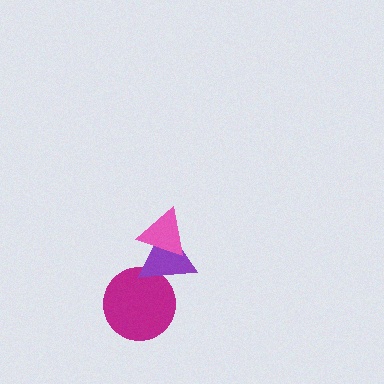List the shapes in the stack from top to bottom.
From top to bottom: the pink triangle, the purple triangle, the magenta circle.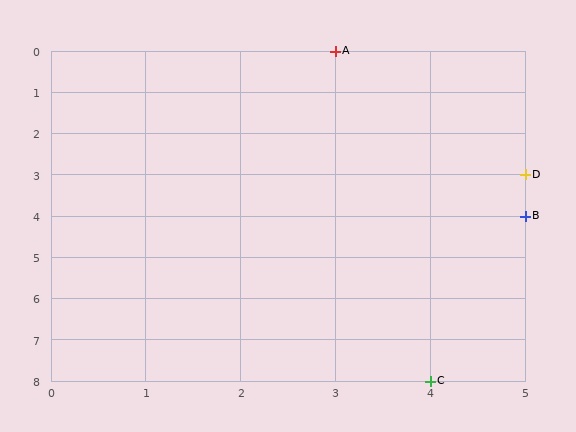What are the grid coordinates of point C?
Point C is at grid coordinates (4, 8).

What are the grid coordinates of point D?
Point D is at grid coordinates (5, 3).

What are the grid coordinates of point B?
Point B is at grid coordinates (5, 4).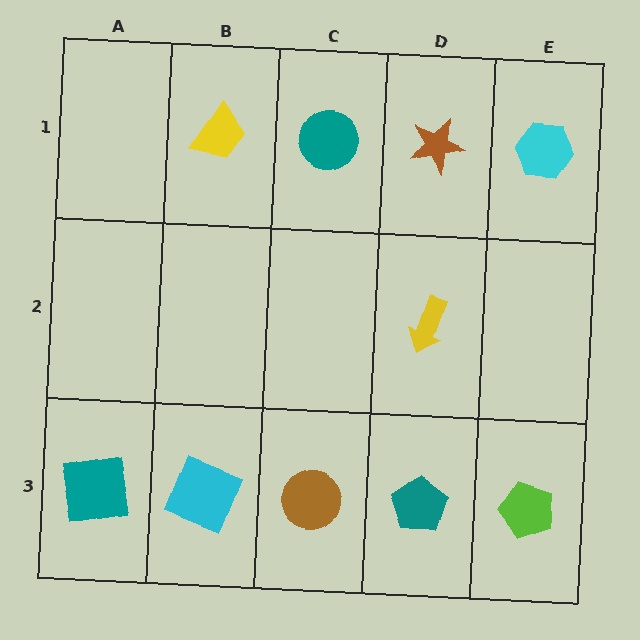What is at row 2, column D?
A yellow arrow.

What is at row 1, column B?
A yellow trapezoid.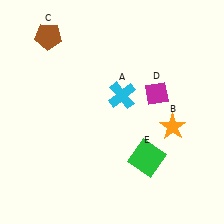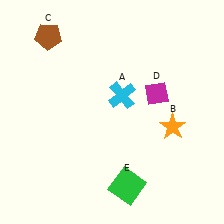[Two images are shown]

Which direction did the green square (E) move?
The green square (E) moved down.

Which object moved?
The green square (E) moved down.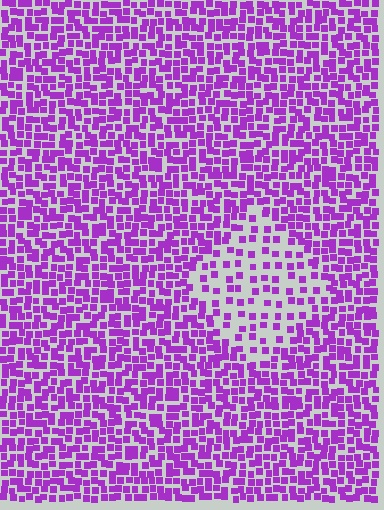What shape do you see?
I see a diamond.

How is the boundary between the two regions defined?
The boundary is defined by a change in element density (approximately 2.2x ratio). All elements are the same color, size, and shape.